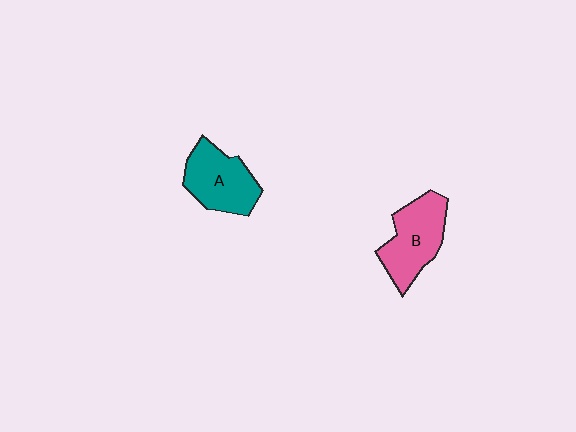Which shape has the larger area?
Shape B (pink).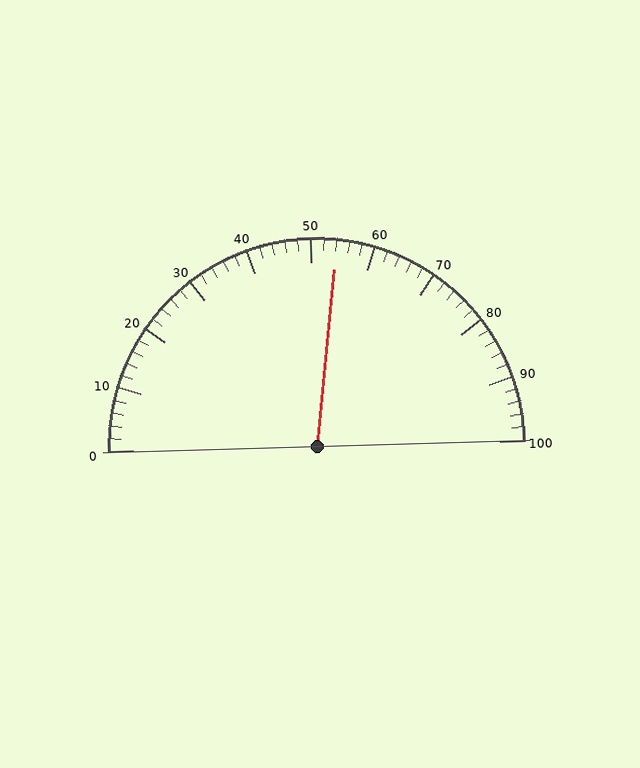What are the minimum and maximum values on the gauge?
The gauge ranges from 0 to 100.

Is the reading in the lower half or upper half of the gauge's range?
The reading is in the upper half of the range (0 to 100).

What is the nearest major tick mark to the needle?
The nearest major tick mark is 50.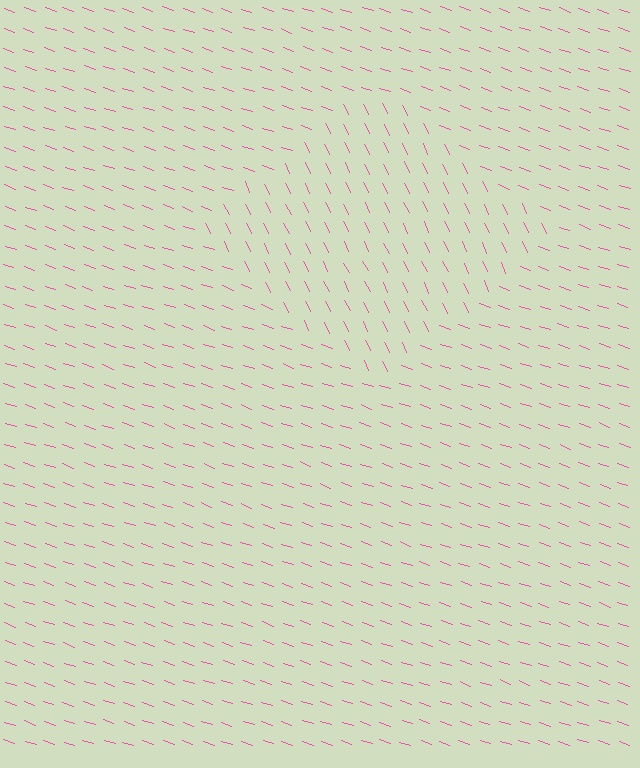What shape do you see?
I see a diamond.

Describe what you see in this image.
The image is filled with small pink line segments. A diamond region in the image has lines oriented differently from the surrounding lines, creating a visible texture boundary.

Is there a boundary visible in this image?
Yes, there is a texture boundary formed by a change in line orientation.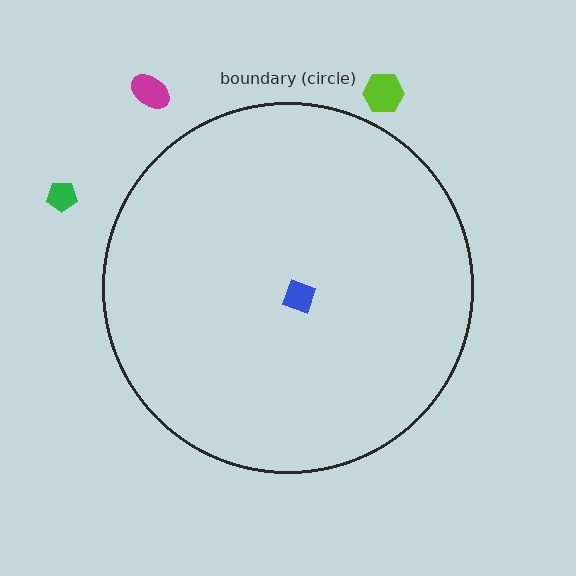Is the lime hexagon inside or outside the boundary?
Outside.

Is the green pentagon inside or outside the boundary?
Outside.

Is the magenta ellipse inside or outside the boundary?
Outside.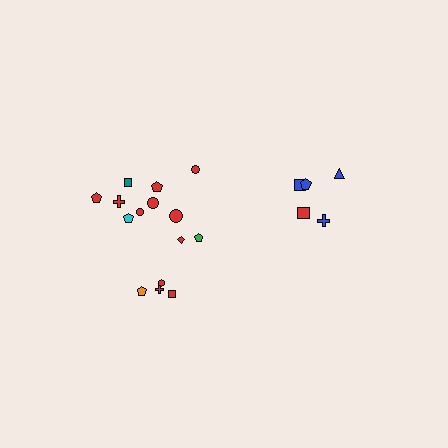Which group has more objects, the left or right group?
The left group.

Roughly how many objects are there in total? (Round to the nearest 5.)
Roughly 20 objects in total.